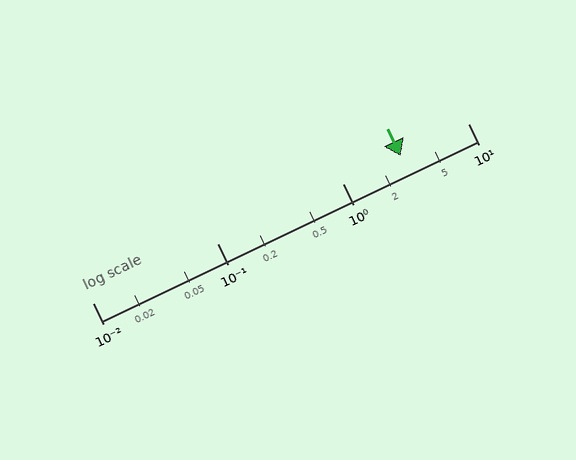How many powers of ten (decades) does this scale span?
The scale spans 3 decades, from 0.01 to 10.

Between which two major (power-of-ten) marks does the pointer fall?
The pointer is between 1 and 10.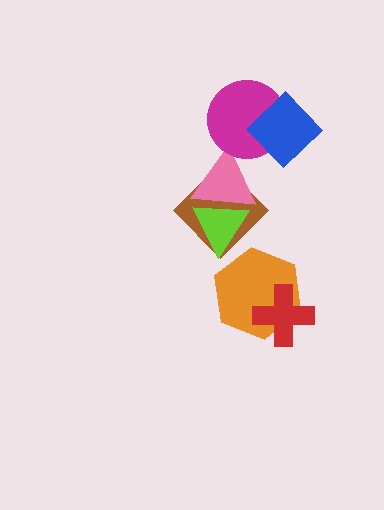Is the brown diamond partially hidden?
Yes, it is partially covered by another shape.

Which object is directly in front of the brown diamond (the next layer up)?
The pink triangle is directly in front of the brown diamond.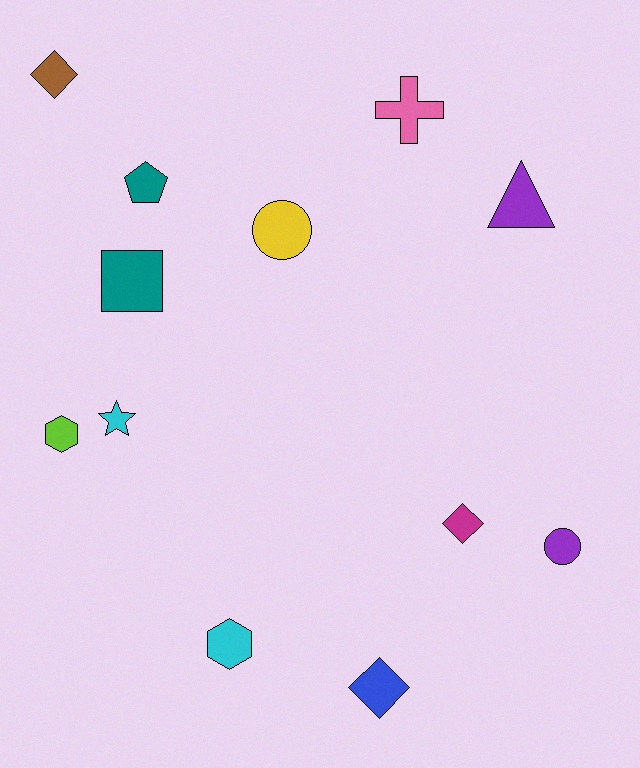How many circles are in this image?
There are 2 circles.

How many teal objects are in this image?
There are 2 teal objects.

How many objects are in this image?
There are 12 objects.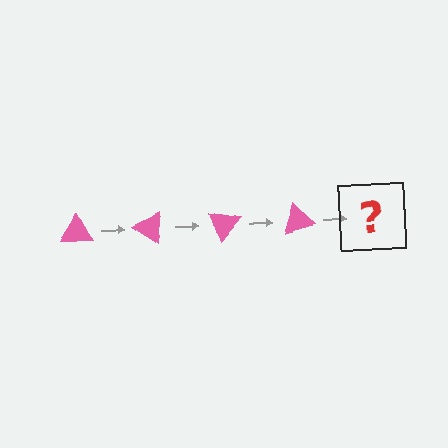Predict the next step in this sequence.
The next step is a pink triangle rotated 140 degrees.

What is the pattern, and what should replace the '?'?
The pattern is that the triangle rotates 35 degrees each step. The '?' should be a pink triangle rotated 140 degrees.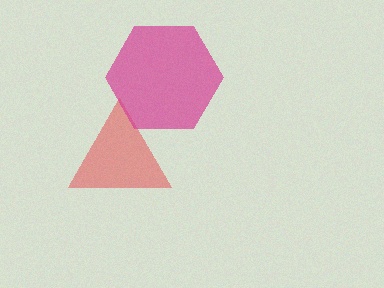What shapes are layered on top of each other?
The layered shapes are: a red triangle, a magenta hexagon.